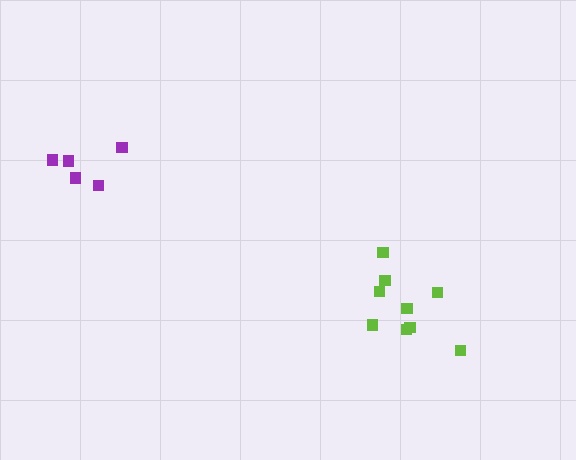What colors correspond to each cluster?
The clusters are colored: purple, lime.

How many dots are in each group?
Group 1: 5 dots, Group 2: 10 dots (15 total).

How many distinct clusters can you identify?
There are 2 distinct clusters.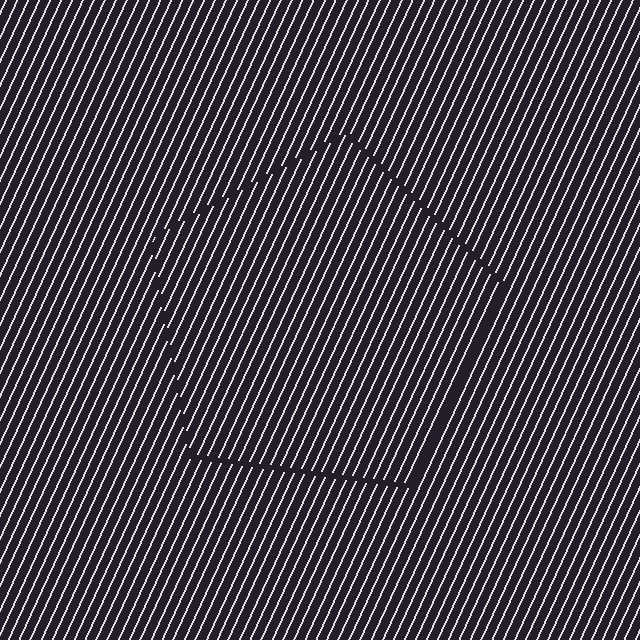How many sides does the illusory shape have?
5 sides — the line-ends trace a pentagon.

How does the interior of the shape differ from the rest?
The interior of the shape contains the same grating, shifted by half a period — the contour is defined by the phase discontinuity where line-ends from the inner and outer gratings abut.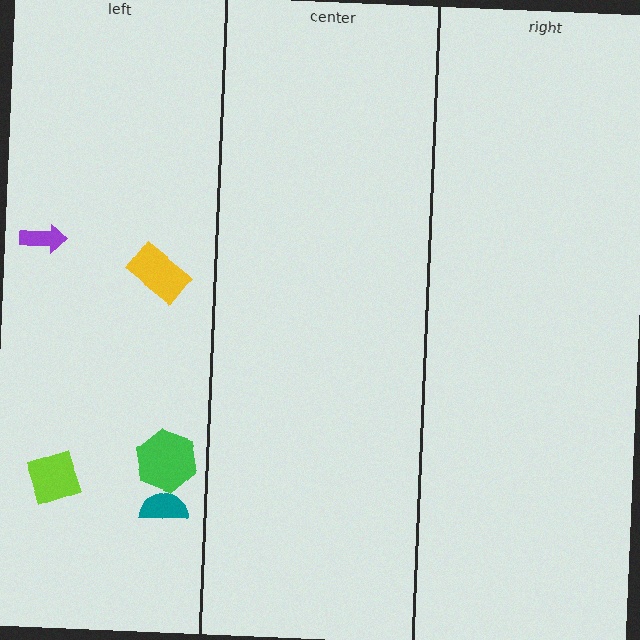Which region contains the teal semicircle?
The left region.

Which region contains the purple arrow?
The left region.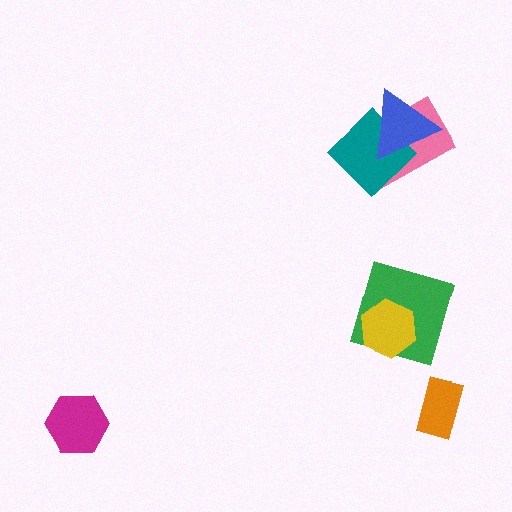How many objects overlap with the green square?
1 object overlaps with the green square.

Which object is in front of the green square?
The yellow hexagon is in front of the green square.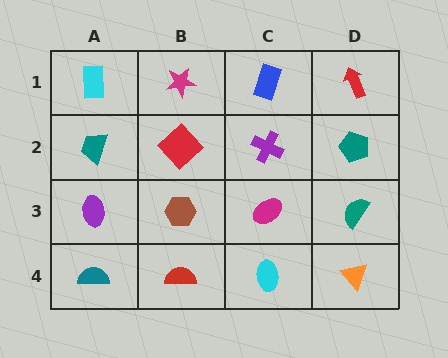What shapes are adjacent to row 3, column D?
A teal pentagon (row 2, column D), an orange triangle (row 4, column D), a magenta ellipse (row 3, column C).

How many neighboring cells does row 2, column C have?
4.